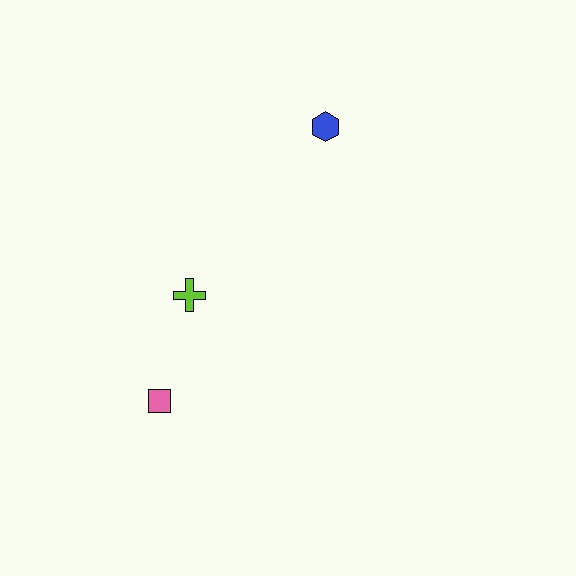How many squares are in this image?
There is 1 square.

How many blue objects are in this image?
There is 1 blue object.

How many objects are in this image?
There are 3 objects.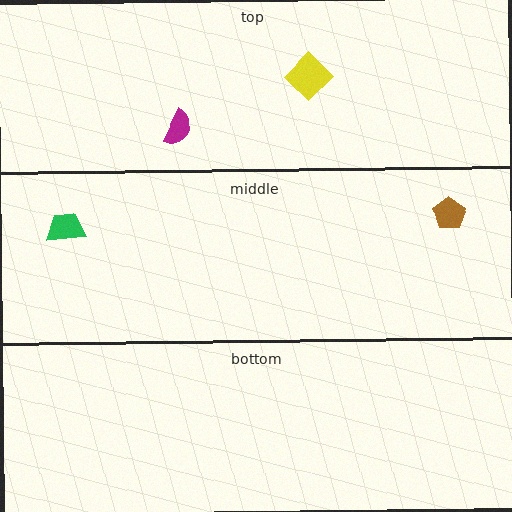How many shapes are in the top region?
2.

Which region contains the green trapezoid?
The middle region.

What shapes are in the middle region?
The green trapezoid, the brown pentagon.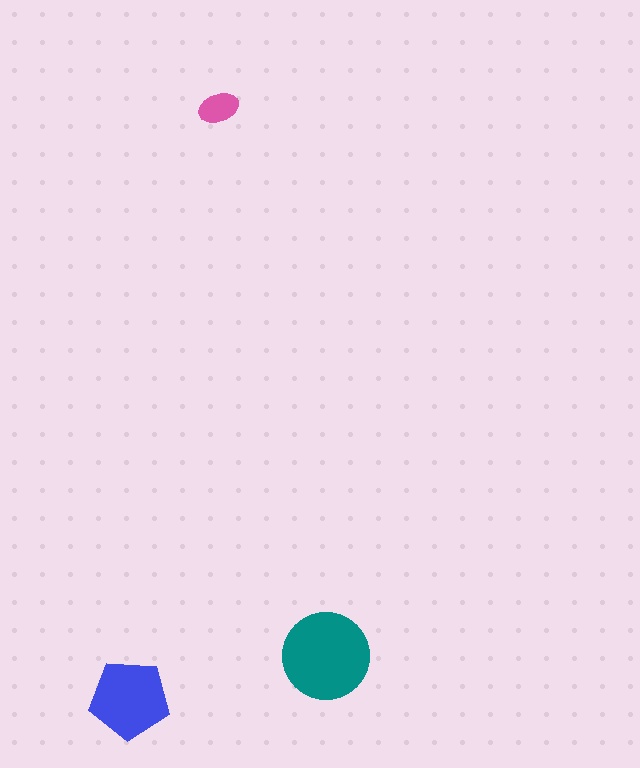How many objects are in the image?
There are 3 objects in the image.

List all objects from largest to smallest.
The teal circle, the blue pentagon, the pink ellipse.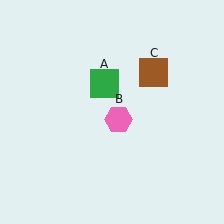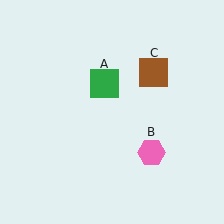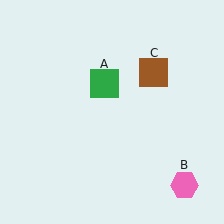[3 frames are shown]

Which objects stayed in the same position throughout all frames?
Green square (object A) and brown square (object C) remained stationary.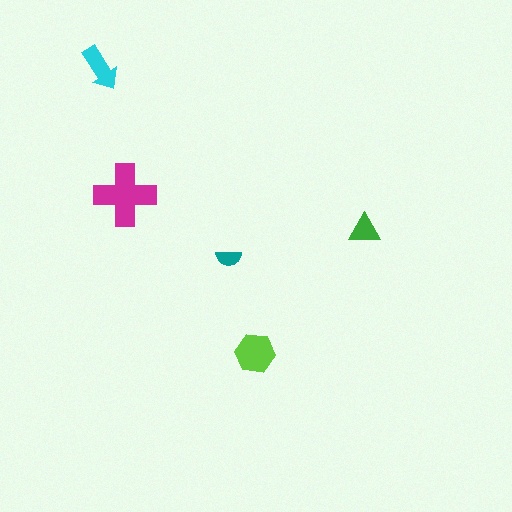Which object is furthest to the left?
The cyan arrow is leftmost.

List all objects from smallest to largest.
The teal semicircle, the green triangle, the cyan arrow, the lime hexagon, the magenta cross.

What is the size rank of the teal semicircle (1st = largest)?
5th.